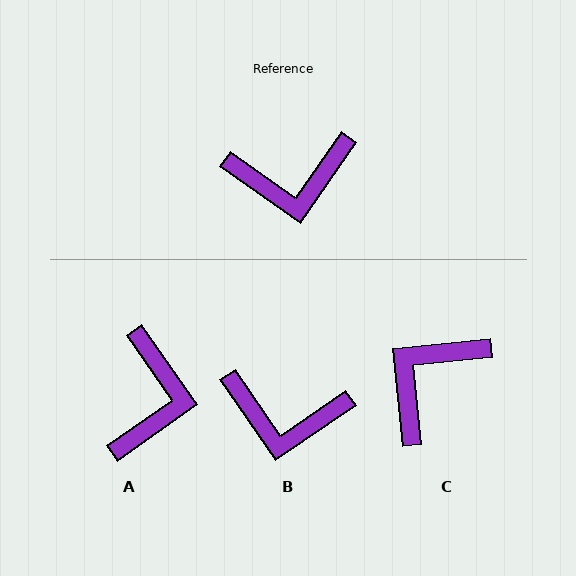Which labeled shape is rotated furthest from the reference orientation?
C, about 139 degrees away.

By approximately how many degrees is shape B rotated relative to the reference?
Approximately 21 degrees clockwise.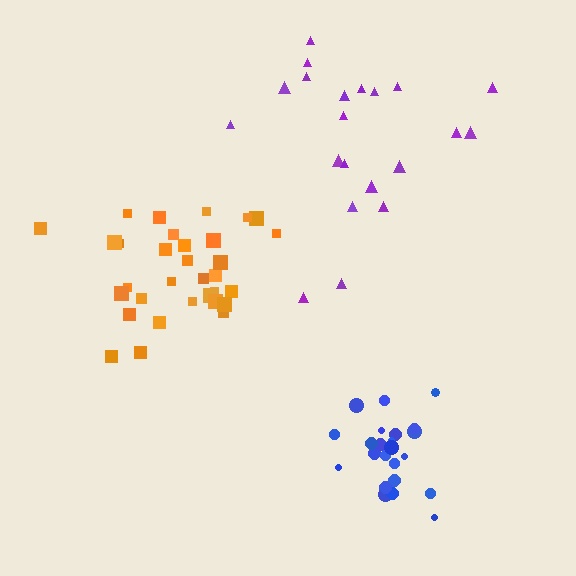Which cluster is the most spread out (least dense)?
Purple.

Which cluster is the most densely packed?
Blue.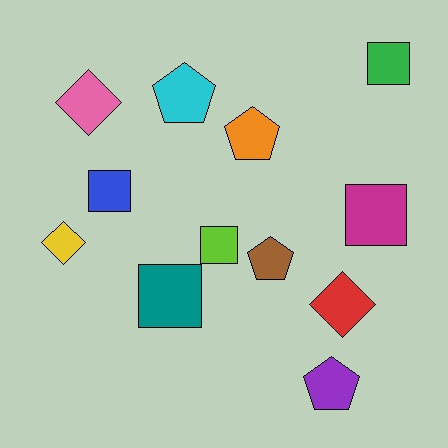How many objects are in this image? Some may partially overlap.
There are 12 objects.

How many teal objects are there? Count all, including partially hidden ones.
There is 1 teal object.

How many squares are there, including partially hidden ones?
There are 5 squares.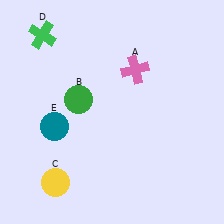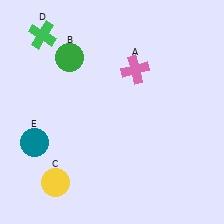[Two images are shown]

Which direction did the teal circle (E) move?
The teal circle (E) moved left.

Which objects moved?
The objects that moved are: the green circle (B), the teal circle (E).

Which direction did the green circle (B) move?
The green circle (B) moved up.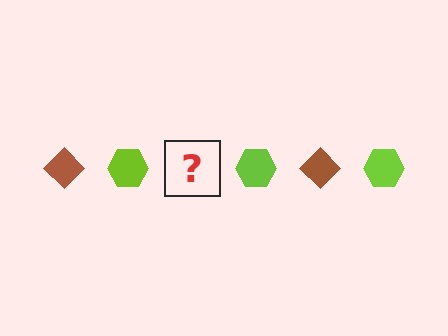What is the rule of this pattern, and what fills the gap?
The rule is that the pattern alternates between brown diamond and lime hexagon. The gap should be filled with a brown diamond.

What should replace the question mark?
The question mark should be replaced with a brown diamond.